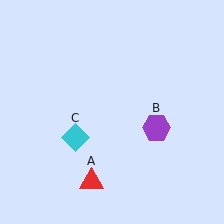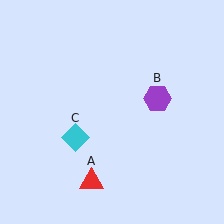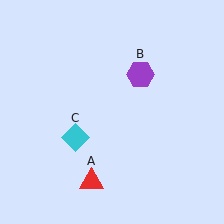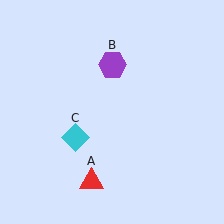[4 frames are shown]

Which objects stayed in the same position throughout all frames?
Red triangle (object A) and cyan diamond (object C) remained stationary.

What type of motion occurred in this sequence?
The purple hexagon (object B) rotated counterclockwise around the center of the scene.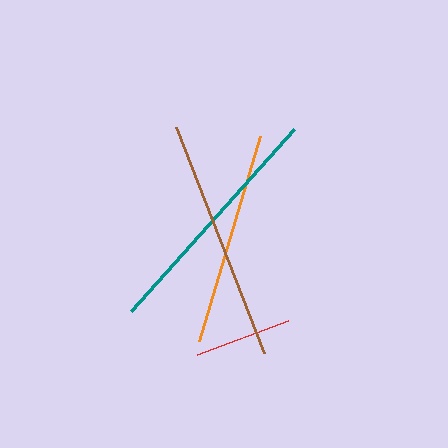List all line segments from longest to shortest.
From longest to shortest: teal, brown, orange, red.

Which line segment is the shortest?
The red line is the shortest at approximately 97 pixels.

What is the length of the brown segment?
The brown segment is approximately 243 pixels long.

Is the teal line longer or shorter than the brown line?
The teal line is longer than the brown line.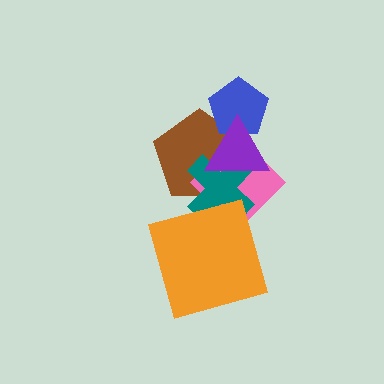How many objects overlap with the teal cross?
4 objects overlap with the teal cross.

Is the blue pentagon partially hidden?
Yes, it is partially covered by another shape.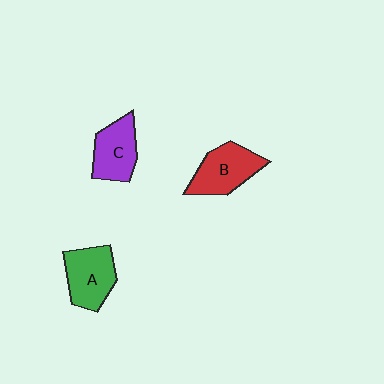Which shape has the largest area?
Shape B (red).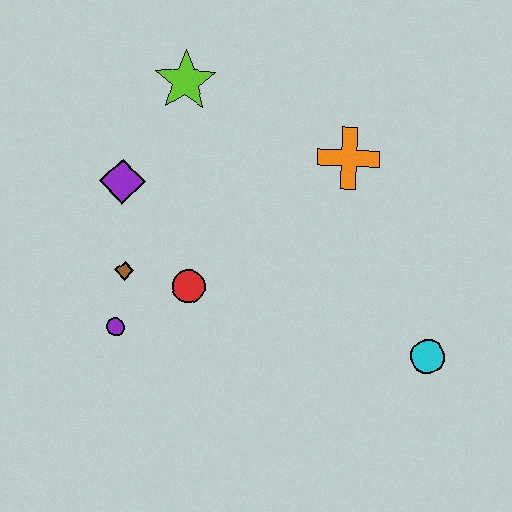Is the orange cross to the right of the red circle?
Yes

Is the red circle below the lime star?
Yes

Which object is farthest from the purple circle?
The cyan circle is farthest from the purple circle.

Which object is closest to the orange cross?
The lime star is closest to the orange cross.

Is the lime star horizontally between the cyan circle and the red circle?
No